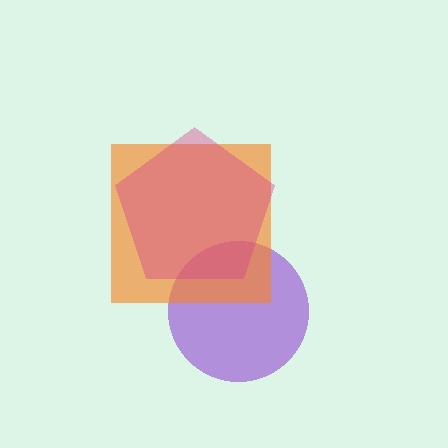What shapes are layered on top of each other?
The layered shapes are: a purple circle, an orange square, a magenta pentagon.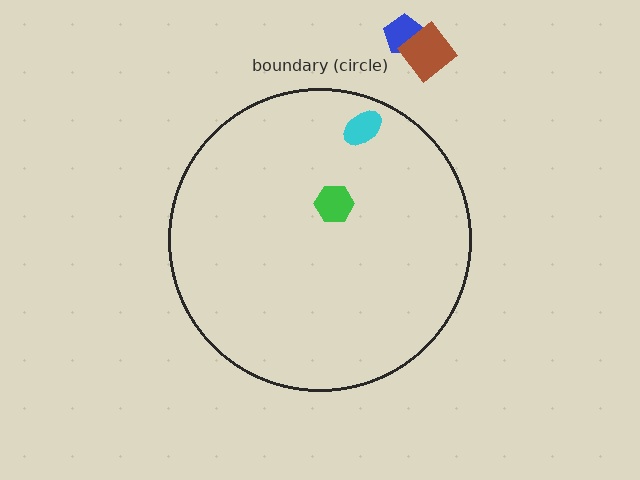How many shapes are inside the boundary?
2 inside, 2 outside.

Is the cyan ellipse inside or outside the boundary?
Inside.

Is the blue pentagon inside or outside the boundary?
Outside.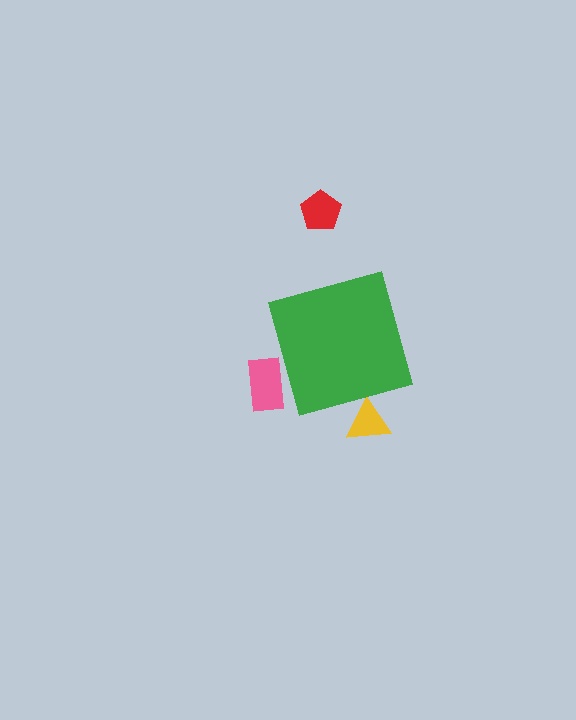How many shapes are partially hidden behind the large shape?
2 shapes are partially hidden.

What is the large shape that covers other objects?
A green diamond.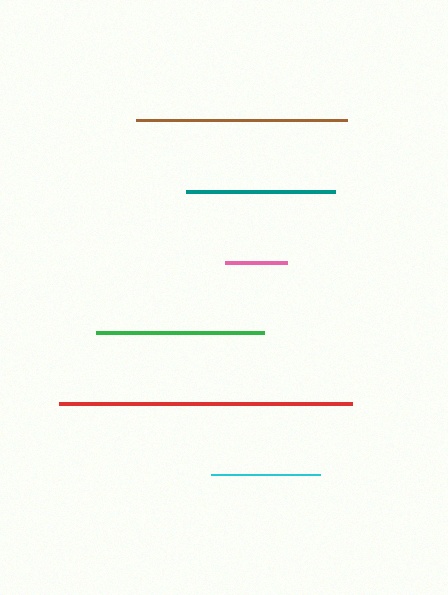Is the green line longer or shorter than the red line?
The red line is longer than the green line.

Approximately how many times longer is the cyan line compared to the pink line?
The cyan line is approximately 1.7 times the length of the pink line.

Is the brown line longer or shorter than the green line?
The brown line is longer than the green line.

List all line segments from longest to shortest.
From longest to shortest: red, brown, green, teal, cyan, pink.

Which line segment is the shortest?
The pink line is the shortest at approximately 62 pixels.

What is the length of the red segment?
The red segment is approximately 293 pixels long.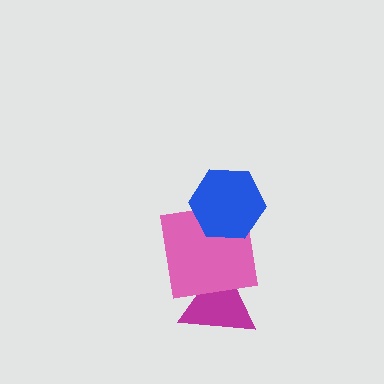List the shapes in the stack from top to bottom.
From top to bottom: the blue hexagon, the pink square, the magenta triangle.